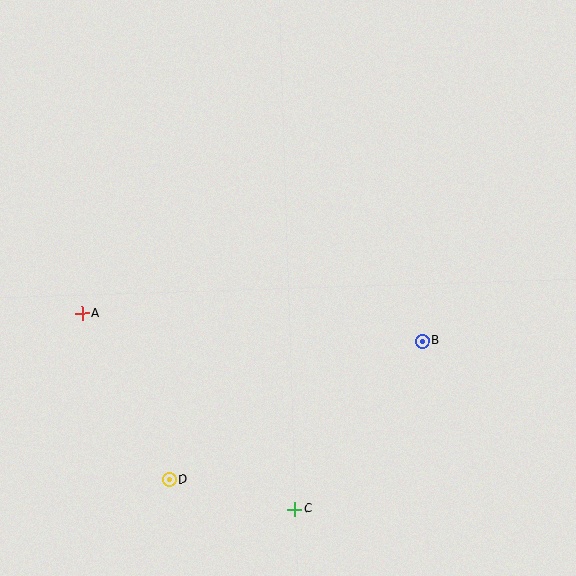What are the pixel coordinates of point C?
Point C is at (295, 509).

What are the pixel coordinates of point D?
Point D is at (169, 480).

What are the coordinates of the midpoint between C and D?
The midpoint between C and D is at (232, 494).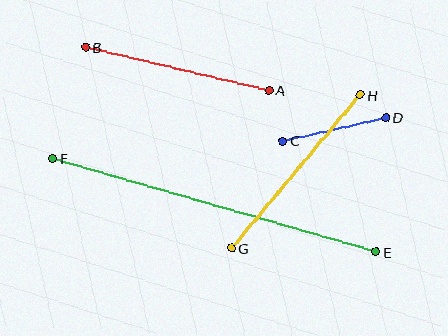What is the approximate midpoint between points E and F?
The midpoint is at approximately (215, 205) pixels.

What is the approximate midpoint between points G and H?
The midpoint is at approximately (296, 172) pixels.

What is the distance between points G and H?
The distance is approximately 200 pixels.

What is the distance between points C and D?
The distance is approximately 105 pixels.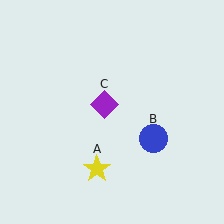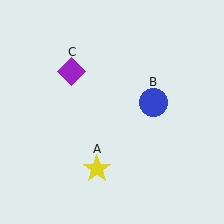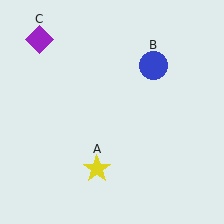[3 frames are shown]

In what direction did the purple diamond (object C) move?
The purple diamond (object C) moved up and to the left.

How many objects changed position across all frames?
2 objects changed position: blue circle (object B), purple diamond (object C).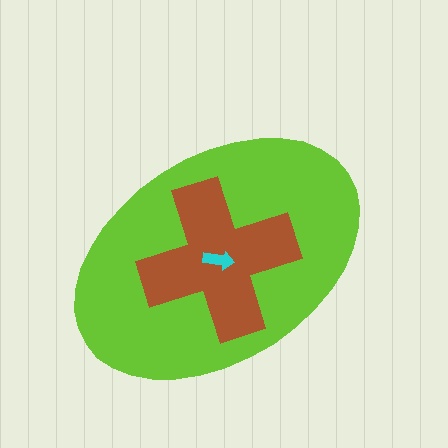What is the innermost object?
The cyan arrow.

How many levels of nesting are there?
3.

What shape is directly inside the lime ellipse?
The brown cross.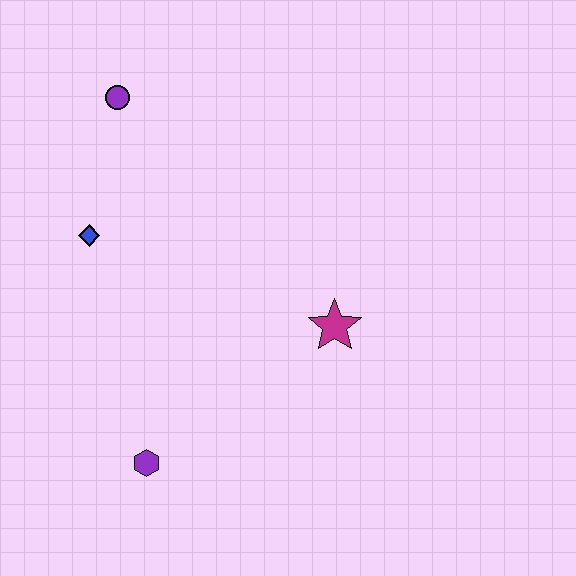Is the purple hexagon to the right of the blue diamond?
Yes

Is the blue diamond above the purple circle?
No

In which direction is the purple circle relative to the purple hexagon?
The purple circle is above the purple hexagon.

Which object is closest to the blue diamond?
The purple circle is closest to the blue diamond.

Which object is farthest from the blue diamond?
The magenta star is farthest from the blue diamond.